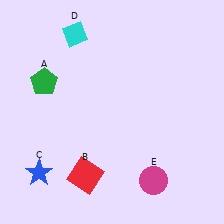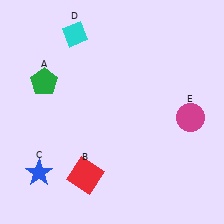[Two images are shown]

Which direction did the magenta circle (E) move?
The magenta circle (E) moved up.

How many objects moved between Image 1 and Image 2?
1 object moved between the two images.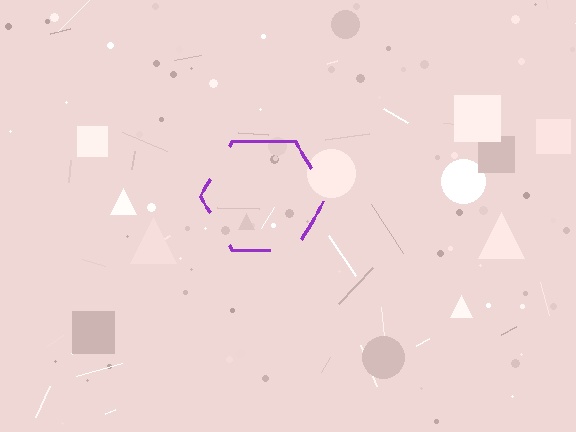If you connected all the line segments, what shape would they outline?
They would outline a hexagon.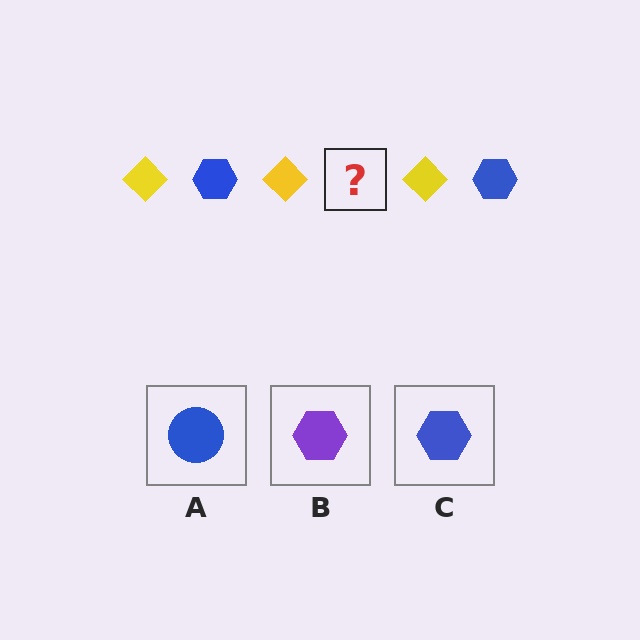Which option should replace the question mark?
Option C.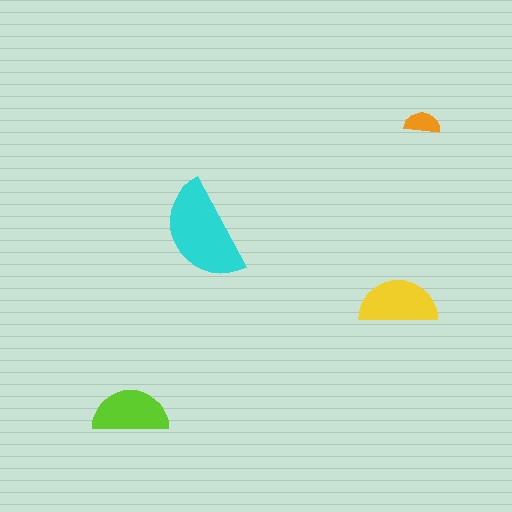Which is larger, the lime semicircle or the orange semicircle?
The lime one.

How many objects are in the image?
There are 4 objects in the image.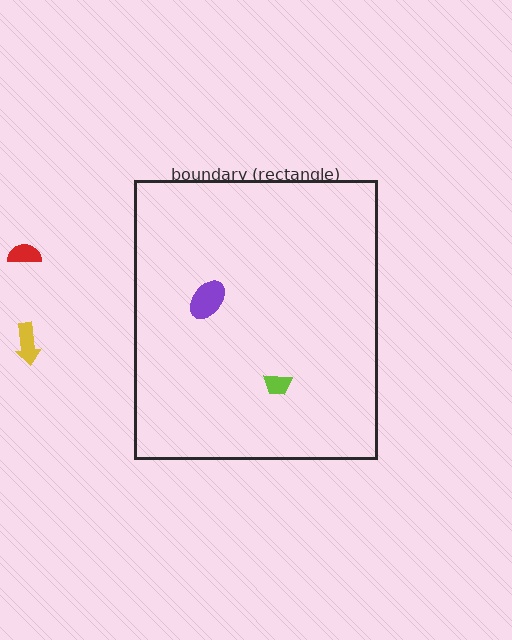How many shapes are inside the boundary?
2 inside, 2 outside.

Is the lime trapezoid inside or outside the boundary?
Inside.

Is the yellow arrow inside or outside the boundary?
Outside.